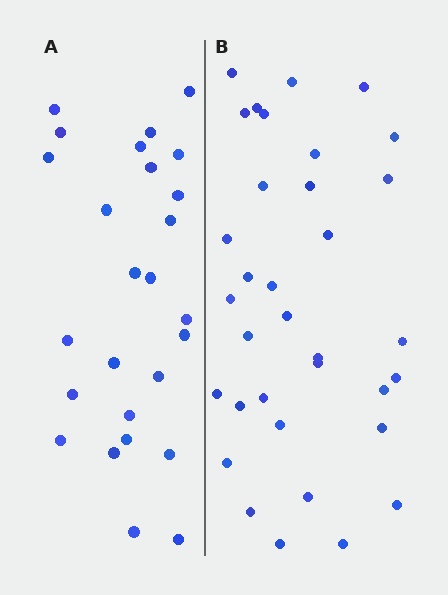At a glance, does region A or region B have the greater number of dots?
Region B (the right region) has more dots.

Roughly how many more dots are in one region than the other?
Region B has roughly 8 or so more dots than region A.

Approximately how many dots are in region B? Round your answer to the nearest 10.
About 30 dots. (The exact count is 34, which rounds to 30.)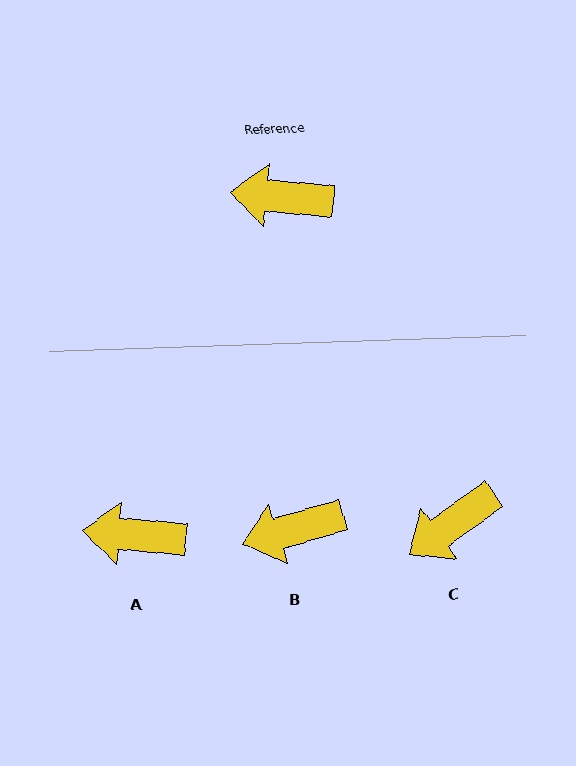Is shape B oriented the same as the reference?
No, it is off by about 22 degrees.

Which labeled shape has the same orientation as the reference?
A.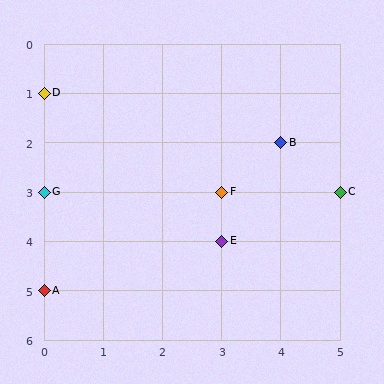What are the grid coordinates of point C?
Point C is at grid coordinates (5, 3).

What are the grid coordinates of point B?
Point B is at grid coordinates (4, 2).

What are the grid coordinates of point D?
Point D is at grid coordinates (0, 1).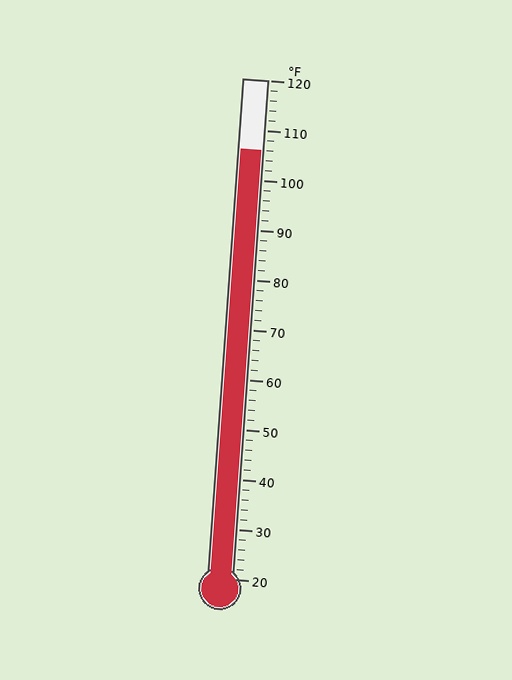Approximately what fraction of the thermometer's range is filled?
The thermometer is filled to approximately 85% of its range.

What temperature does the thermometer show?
The thermometer shows approximately 106°F.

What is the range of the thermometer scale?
The thermometer scale ranges from 20°F to 120°F.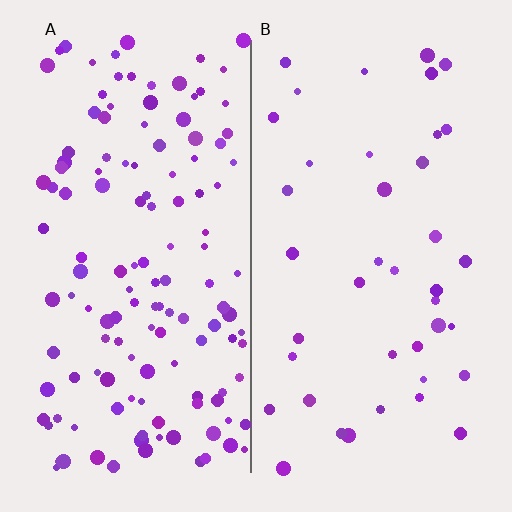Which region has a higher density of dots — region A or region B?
A (the left).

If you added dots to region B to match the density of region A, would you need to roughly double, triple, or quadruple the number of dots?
Approximately triple.